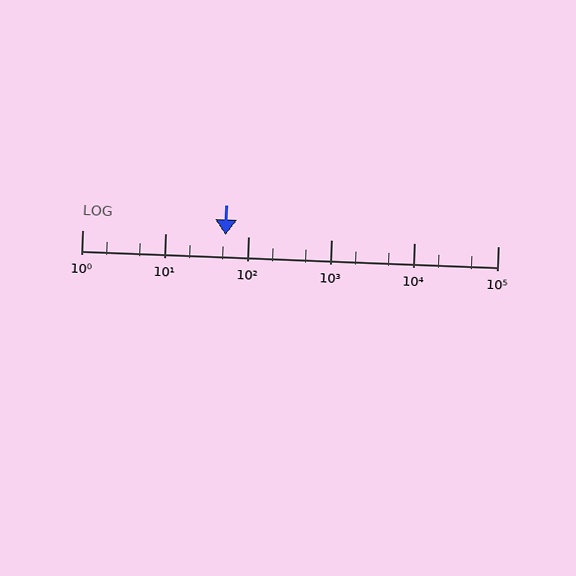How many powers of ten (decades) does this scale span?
The scale spans 5 decades, from 1 to 100000.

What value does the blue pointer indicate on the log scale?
The pointer indicates approximately 53.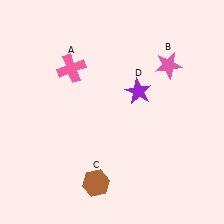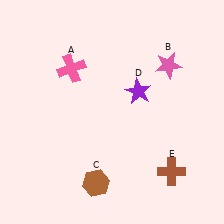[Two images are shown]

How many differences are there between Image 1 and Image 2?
There is 1 difference between the two images.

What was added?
A brown cross (E) was added in Image 2.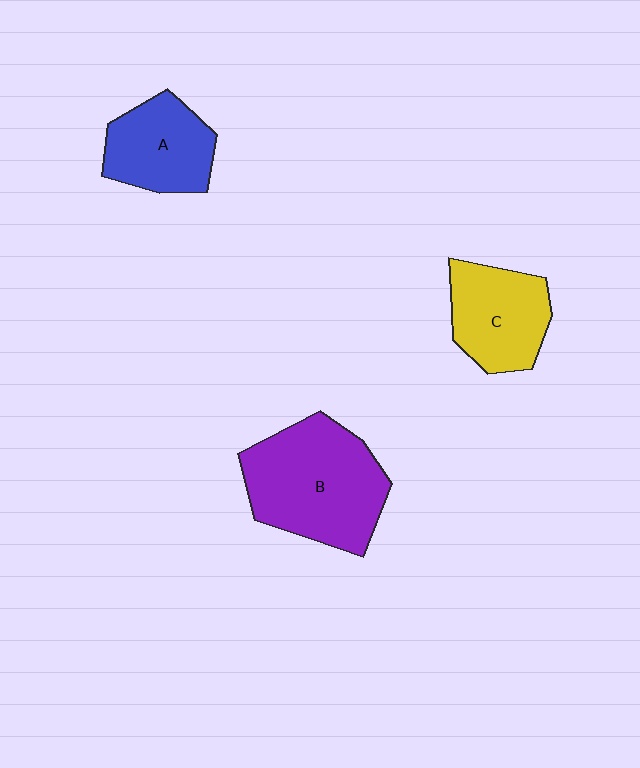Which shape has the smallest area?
Shape A (blue).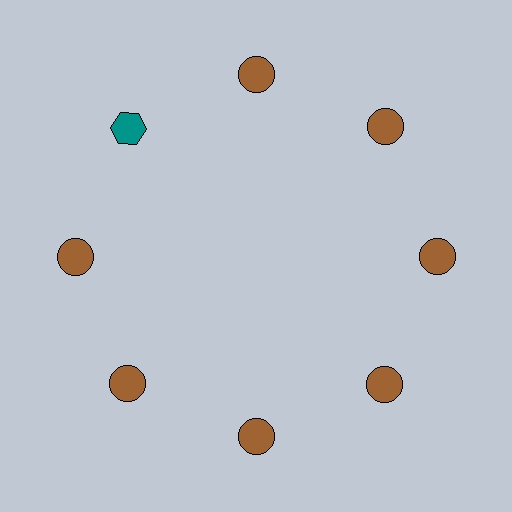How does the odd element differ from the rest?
It differs in both color (teal instead of brown) and shape (hexagon instead of circle).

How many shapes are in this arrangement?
There are 8 shapes arranged in a ring pattern.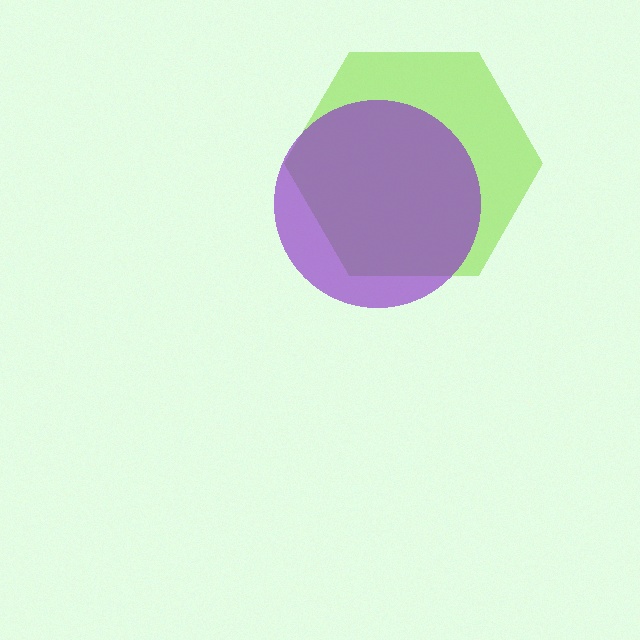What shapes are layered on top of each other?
The layered shapes are: a lime hexagon, a purple circle.